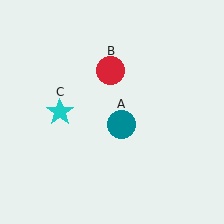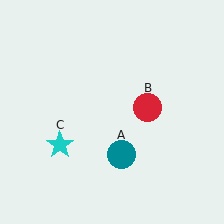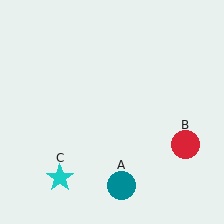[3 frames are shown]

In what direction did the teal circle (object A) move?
The teal circle (object A) moved down.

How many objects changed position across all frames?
3 objects changed position: teal circle (object A), red circle (object B), cyan star (object C).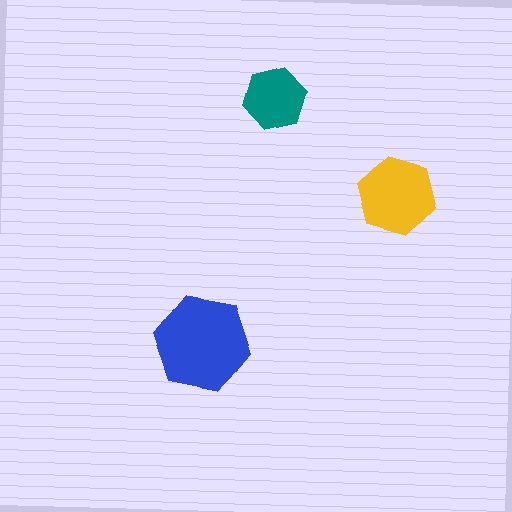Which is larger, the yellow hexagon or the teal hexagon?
The yellow one.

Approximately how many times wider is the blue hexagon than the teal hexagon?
About 1.5 times wider.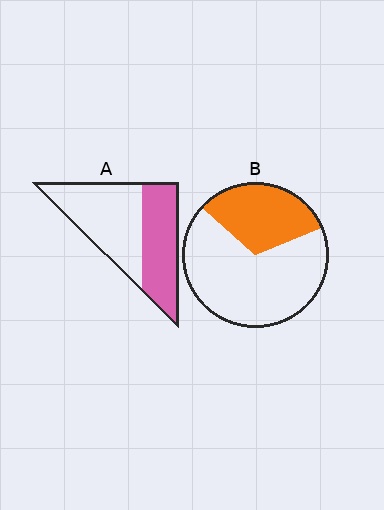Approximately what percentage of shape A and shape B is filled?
A is approximately 45% and B is approximately 30%.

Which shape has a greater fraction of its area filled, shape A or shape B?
Shape A.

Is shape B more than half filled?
No.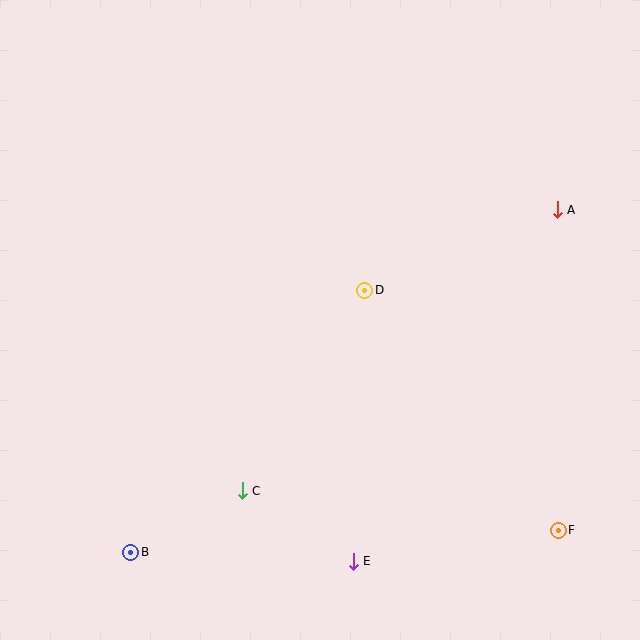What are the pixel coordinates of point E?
Point E is at (353, 561).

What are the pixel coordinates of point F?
Point F is at (558, 530).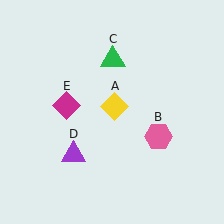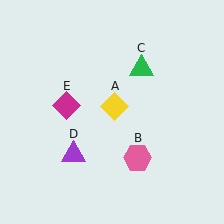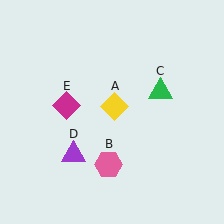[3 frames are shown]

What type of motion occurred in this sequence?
The pink hexagon (object B), green triangle (object C) rotated clockwise around the center of the scene.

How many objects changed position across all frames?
2 objects changed position: pink hexagon (object B), green triangle (object C).